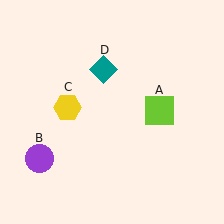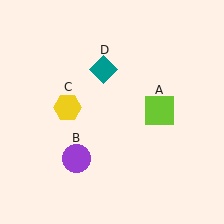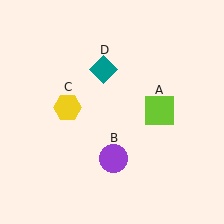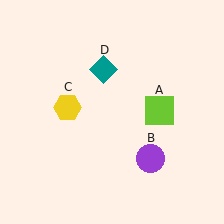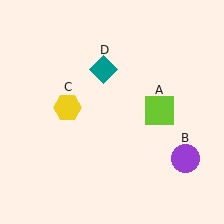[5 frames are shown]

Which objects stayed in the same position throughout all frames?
Lime square (object A) and yellow hexagon (object C) and teal diamond (object D) remained stationary.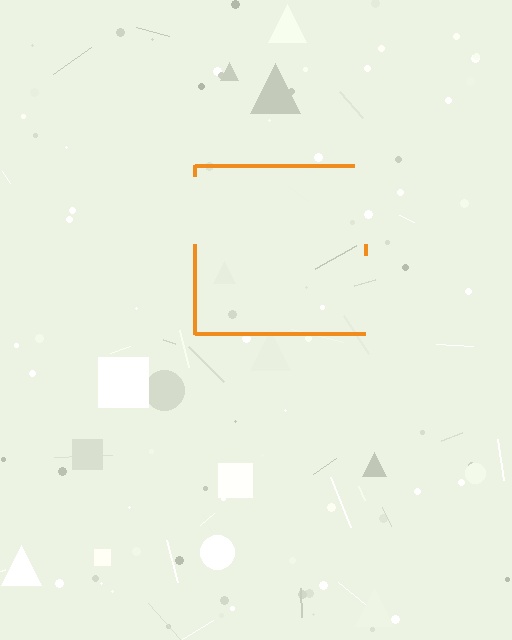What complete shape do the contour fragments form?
The contour fragments form a square.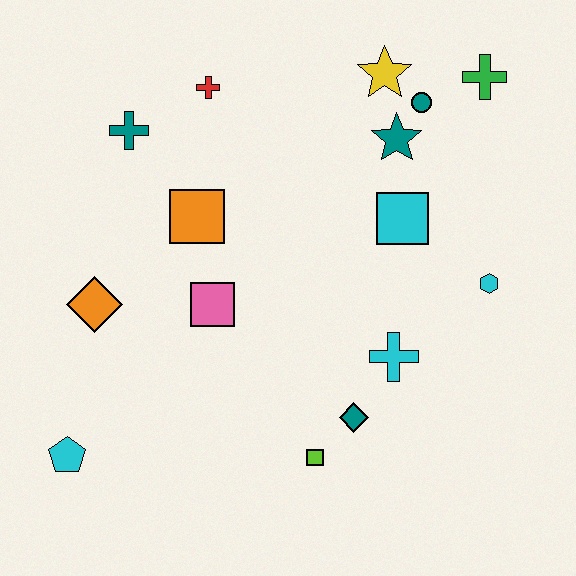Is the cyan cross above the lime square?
Yes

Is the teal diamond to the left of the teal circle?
Yes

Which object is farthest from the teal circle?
The cyan pentagon is farthest from the teal circle.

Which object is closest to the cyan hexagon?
The cyan square is closest to the cyan hexagon.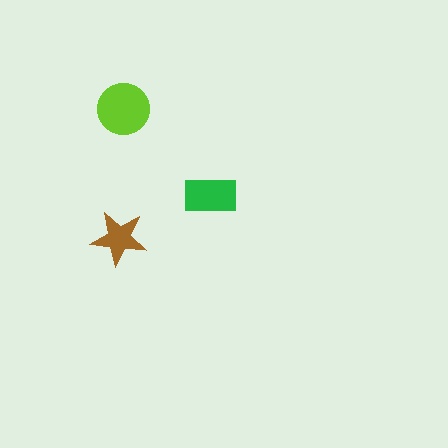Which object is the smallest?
The brown star.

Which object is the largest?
The lime circle.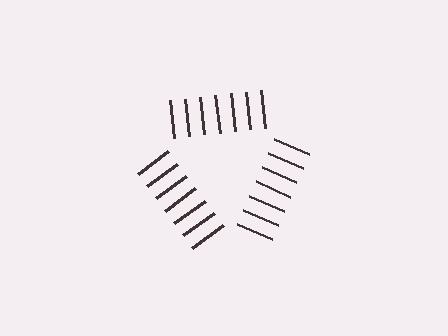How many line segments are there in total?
21 — 7 along each of the 3 edges.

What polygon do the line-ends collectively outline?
An illusory triangle — the line segments terminate on its edges but no continuous stroke is drawn.